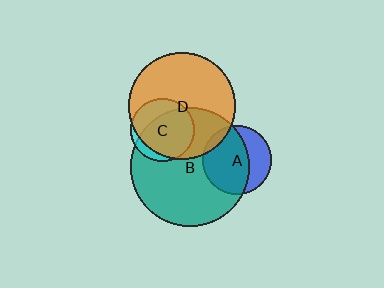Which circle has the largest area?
Circle B (teal).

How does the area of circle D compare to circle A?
Approximately 2.4 times.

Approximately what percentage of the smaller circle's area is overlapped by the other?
Approximately 90%.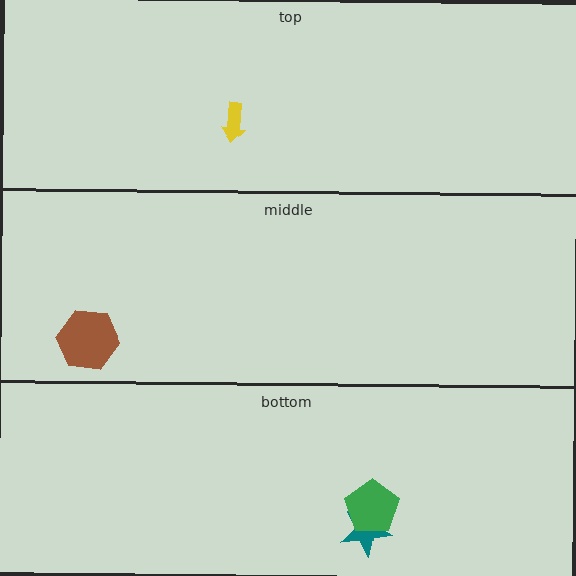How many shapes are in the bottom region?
2.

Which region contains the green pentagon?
The bottom region.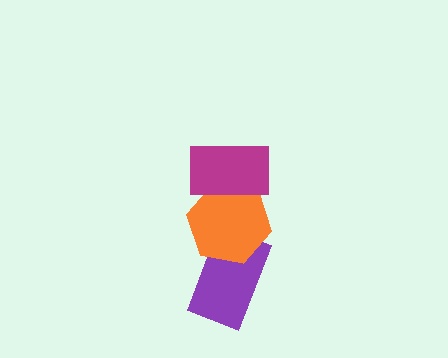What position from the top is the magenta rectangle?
The magenta rectangle is 1st from the top.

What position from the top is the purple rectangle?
The purple rectangle is 3rd from the top.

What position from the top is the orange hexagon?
The orange hexagon is 2nd from the top.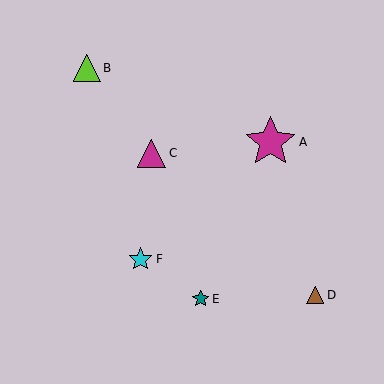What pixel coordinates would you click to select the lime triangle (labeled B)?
Click at (87, 68) to select the lime triangle B.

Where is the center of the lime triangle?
The center of the lime triangle is at (87, 68).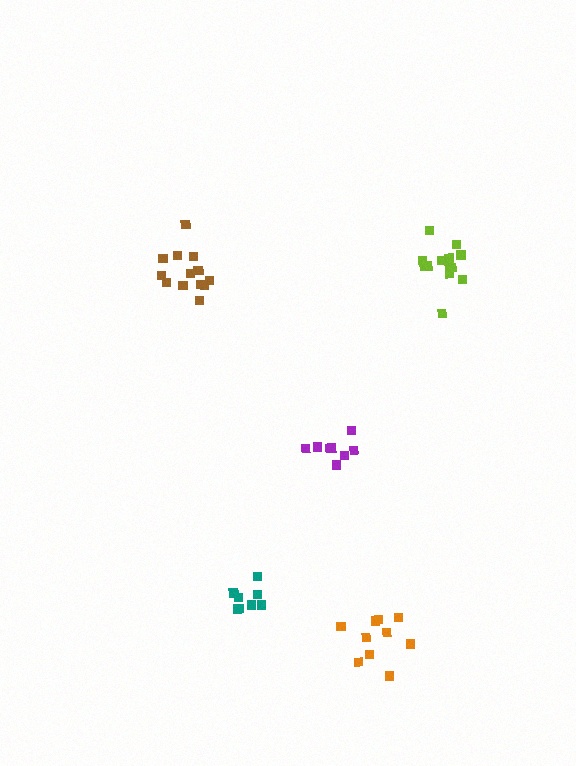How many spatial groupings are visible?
There are 5 spatial groupings.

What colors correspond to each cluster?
The clusters are colored: teal, purple, lime, orange, brown.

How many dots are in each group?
Group 1: 8 dots, Group 2: 8 dots, Group 3: 13 dots, Group 4: 10 dots, Group 5: 13 dots (52 total).